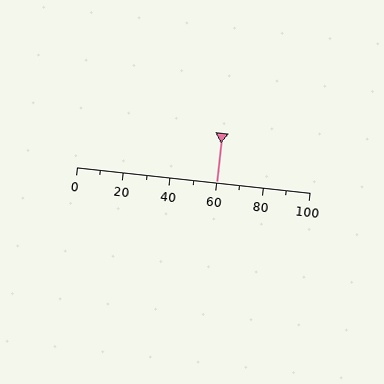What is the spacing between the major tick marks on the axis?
The major ticks are spaced 20 apart.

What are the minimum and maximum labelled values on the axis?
The axis runs from 0 to 100.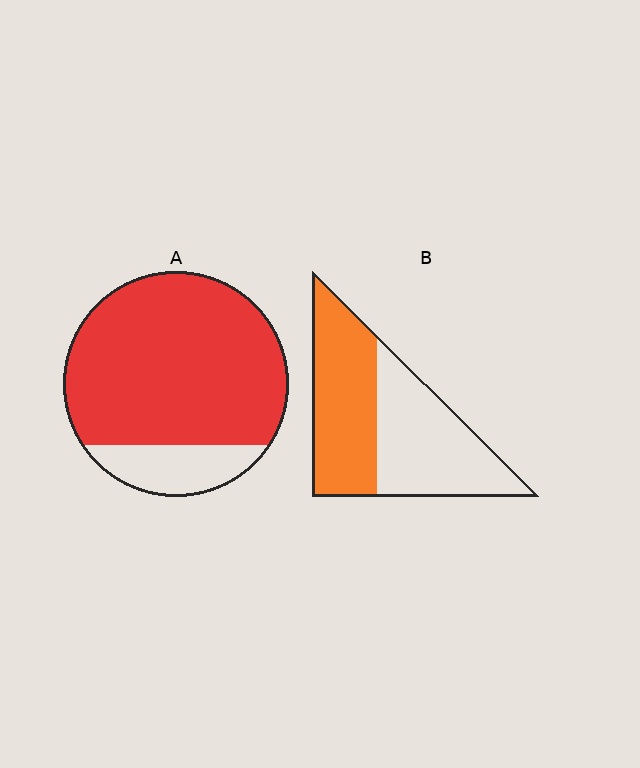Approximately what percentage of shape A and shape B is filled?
A is approximately 85% and B is approximately 50%.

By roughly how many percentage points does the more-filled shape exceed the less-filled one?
By roughly 35 percentage points (A over B).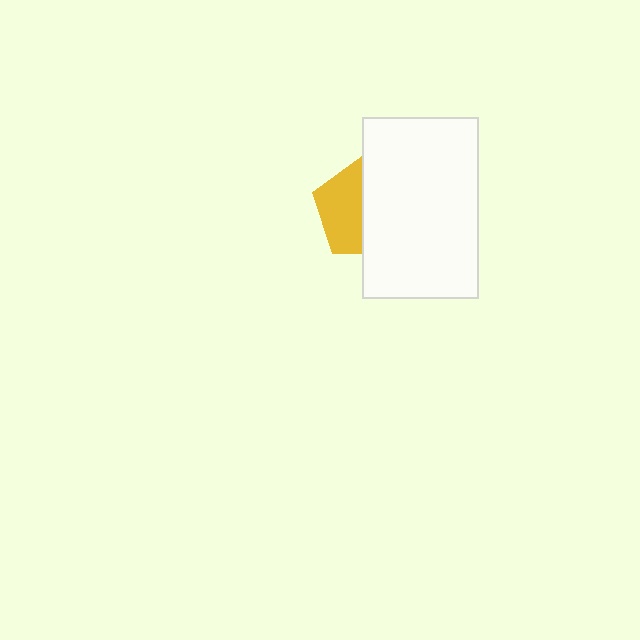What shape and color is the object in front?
The object in front is a white rectangle.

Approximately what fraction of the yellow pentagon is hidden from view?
Roughly 54% of the yellow pentagon is hidden behind the white rectangle.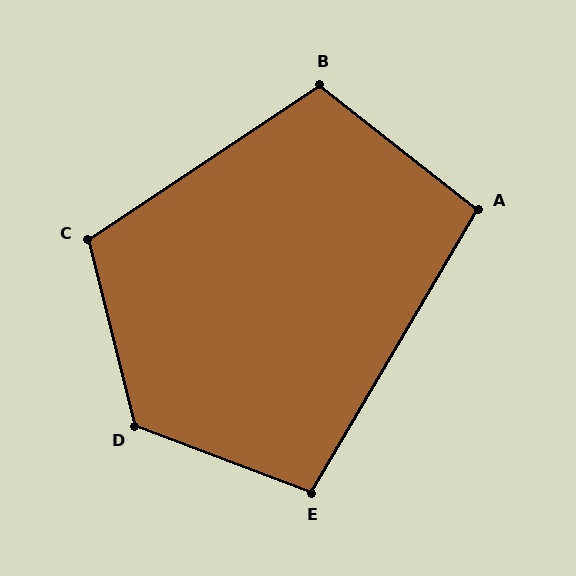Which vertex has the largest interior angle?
D, at approximately 125 degrees.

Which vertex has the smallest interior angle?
A, at approximately 98 degrees.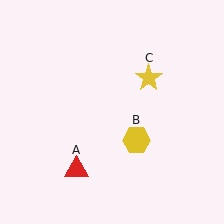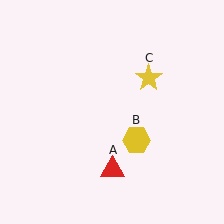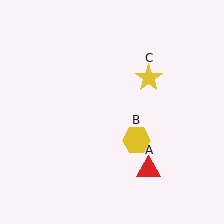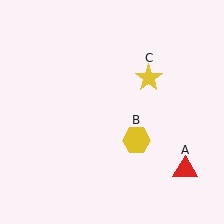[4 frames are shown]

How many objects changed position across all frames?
1 object changed position: red triangle (object A).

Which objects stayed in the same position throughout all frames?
Yellow hexagon (object B) and yellow star (object C) remained stationary.